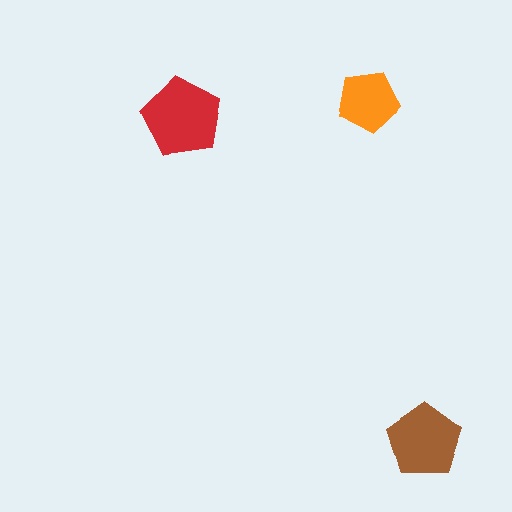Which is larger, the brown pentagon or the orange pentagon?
The brown one.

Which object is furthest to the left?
The red pentagon is leftmost.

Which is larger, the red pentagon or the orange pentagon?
The red one.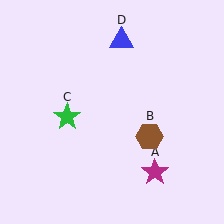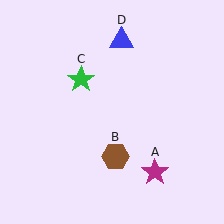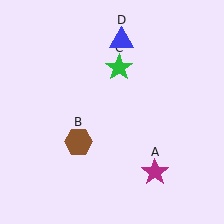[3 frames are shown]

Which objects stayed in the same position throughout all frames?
Magenta star (object A) and blue triangle (object D) remained stationary.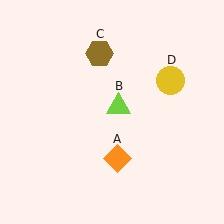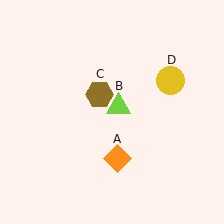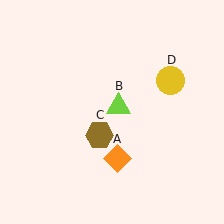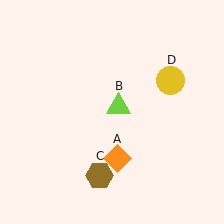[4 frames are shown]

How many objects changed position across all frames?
1 object changed position: brown hexagon (object C).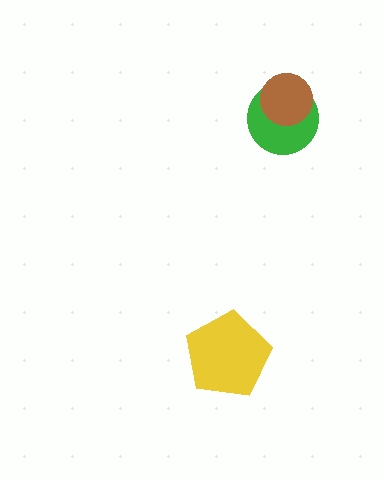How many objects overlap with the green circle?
1 object overlaps with the green circle.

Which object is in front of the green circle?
The brown circle is in front of the green circle.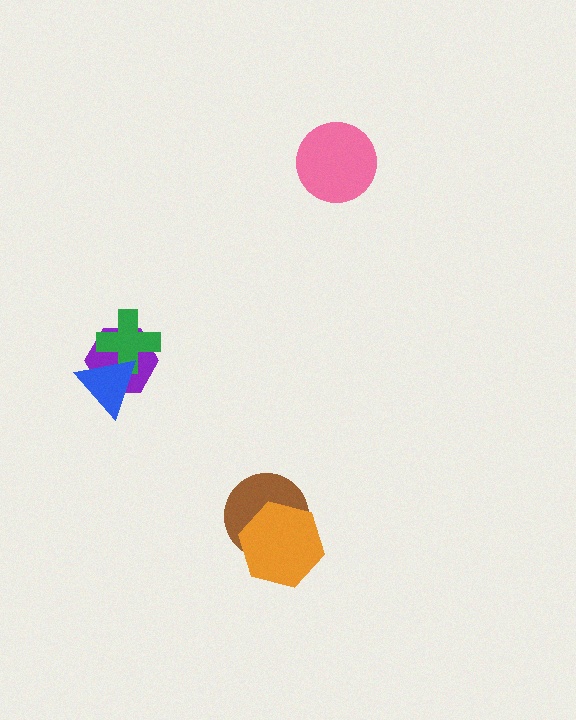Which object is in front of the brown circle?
The orange hexagon is in front of the brown circle.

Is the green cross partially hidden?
Yes, it is partially covered by another shape.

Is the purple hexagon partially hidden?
Yes, it is partially covered by another shape.